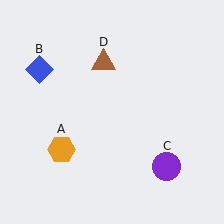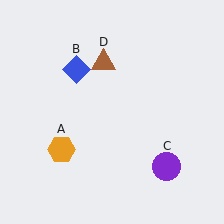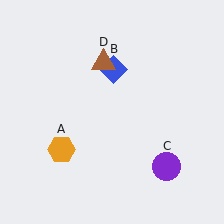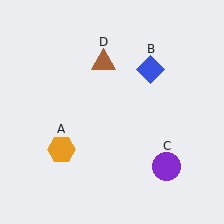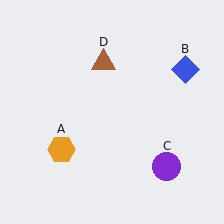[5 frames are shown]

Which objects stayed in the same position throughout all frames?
Orange hexagon (object A) and purple circle (object C) and brown triangle (object D) remained stationary.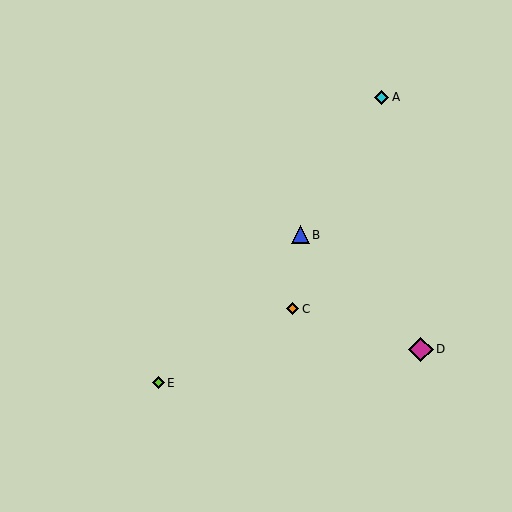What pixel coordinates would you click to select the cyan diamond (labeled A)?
Click at (382, 97) to select the cyan diamond A.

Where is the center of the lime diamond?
The center of the lime diamond is at (158, 383).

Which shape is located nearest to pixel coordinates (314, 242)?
The blue triangle (labeled B) at (301, 235) is nearest to that location.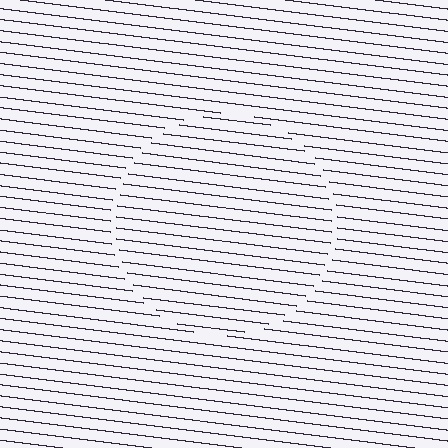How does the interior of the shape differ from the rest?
The interior of the shape contains the same grating, shifted by half a period — the contour is defined by the phase discontinuity where line-ends from the inner and outer gratings abut.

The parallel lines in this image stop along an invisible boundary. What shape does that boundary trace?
An illusory circle. The interior of the shape contains the same grating, shifted by half a period — the contour is defined by the phase discontinuity where line-ends from the inner and outer gratings abut.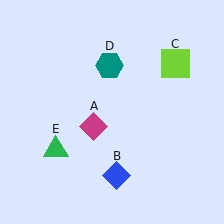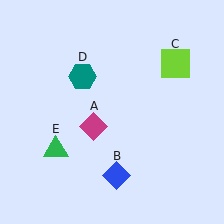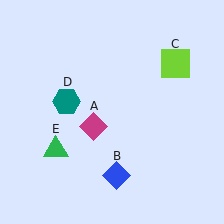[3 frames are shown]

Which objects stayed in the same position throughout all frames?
Magenta diamond (object A) and blue diamond (object B) and lime square (object C) and green triangle (object E) remained stationary.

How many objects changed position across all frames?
1 object changed position: teal hexagon (object D).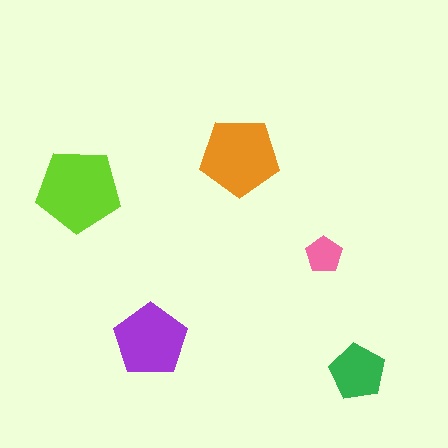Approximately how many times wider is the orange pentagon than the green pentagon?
About 1.5 times wider.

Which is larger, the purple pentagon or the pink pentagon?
The purple one.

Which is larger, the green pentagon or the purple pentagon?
The purple one.